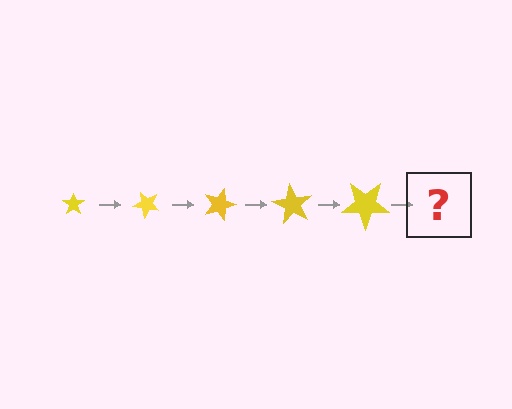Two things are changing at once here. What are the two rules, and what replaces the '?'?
The two rules are that the star grows larger each step and it rotates 45 degrees each step. The '?' should be a star, larger than the previous one and rotated 225 degrees from the start.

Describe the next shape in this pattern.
It should be a star, larger than the previous one and rotated 225 degrees from the start.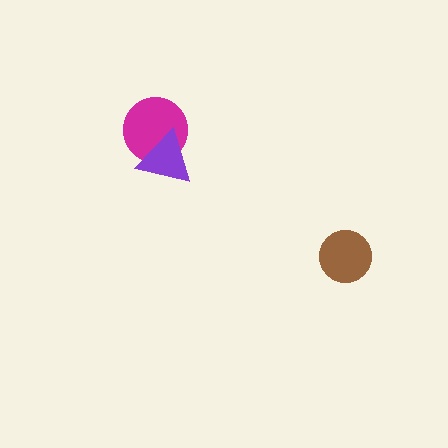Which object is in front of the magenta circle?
The purple triangle is in front of the magenta circle.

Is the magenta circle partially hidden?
Yes, it is partially covered by another shape.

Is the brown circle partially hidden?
No, no other shape covers it.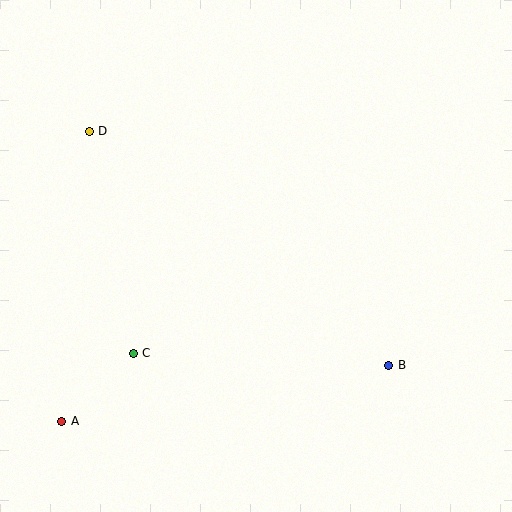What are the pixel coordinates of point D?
Point D is at (89, 131).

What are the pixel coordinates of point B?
Point B is at (389, 365).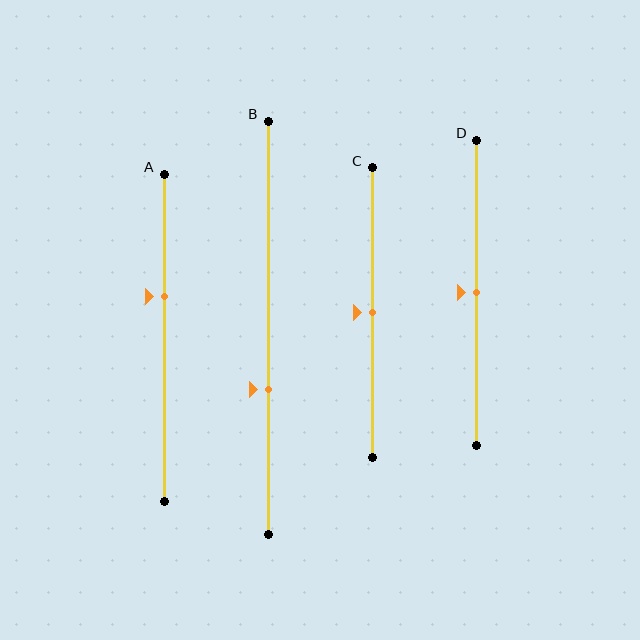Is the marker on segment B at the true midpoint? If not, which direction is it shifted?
No, the marker on segment B is shifted downward by about 15% of the segment length.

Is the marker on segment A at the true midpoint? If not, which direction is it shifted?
No, the marker on segment A is shifted upward by about 13% of the segment length.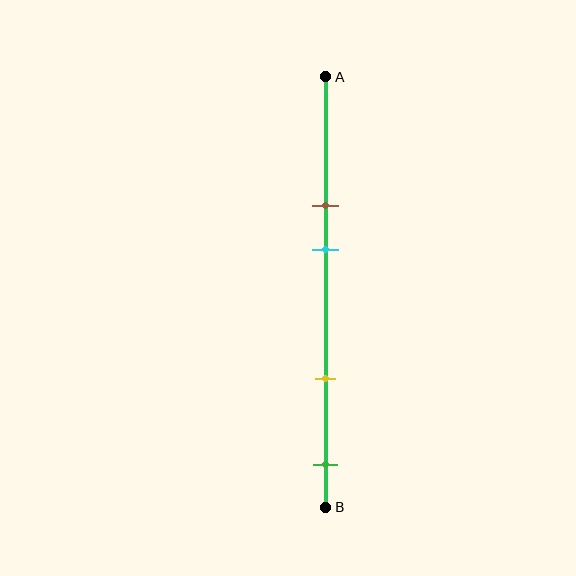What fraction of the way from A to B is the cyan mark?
The cyan mark is approximately 40% (0.4) of the way from A to B.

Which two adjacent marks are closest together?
The brown and cyan marks are the closest adjacent pair.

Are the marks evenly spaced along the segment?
No, the marks are not evenly spaced.